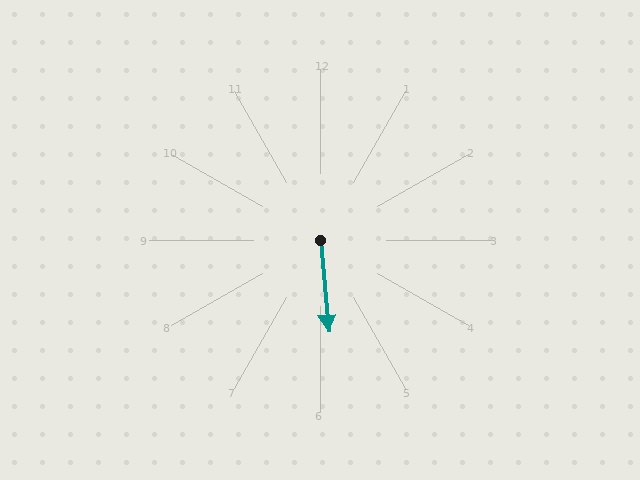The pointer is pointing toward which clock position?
Roughly 6 o'clock.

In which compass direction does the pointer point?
South.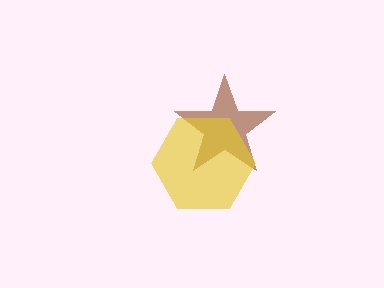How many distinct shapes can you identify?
There are 2 distinct shapes: a brown star, a yellow hexagon.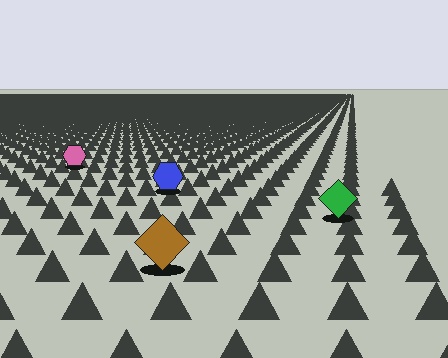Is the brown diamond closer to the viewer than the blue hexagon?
Yes. The brown diamond is closer — you can tell from the texture gradient: the ground texture is coarser near it.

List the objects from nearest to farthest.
From nearest to farthest: the brown diamond, the green diamond, the blue hexagon, the pink hexagon.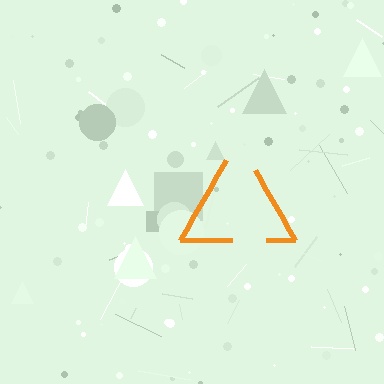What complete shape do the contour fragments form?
The contour fragments form a triangle.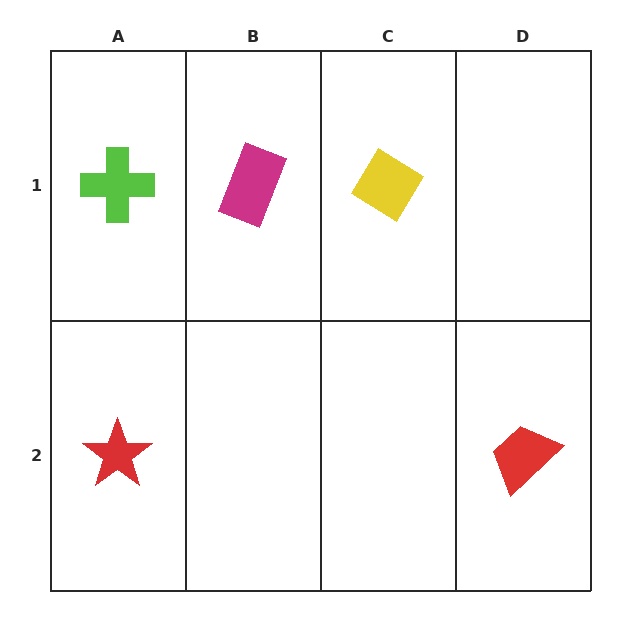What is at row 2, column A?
A red star.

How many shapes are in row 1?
3 shapes.